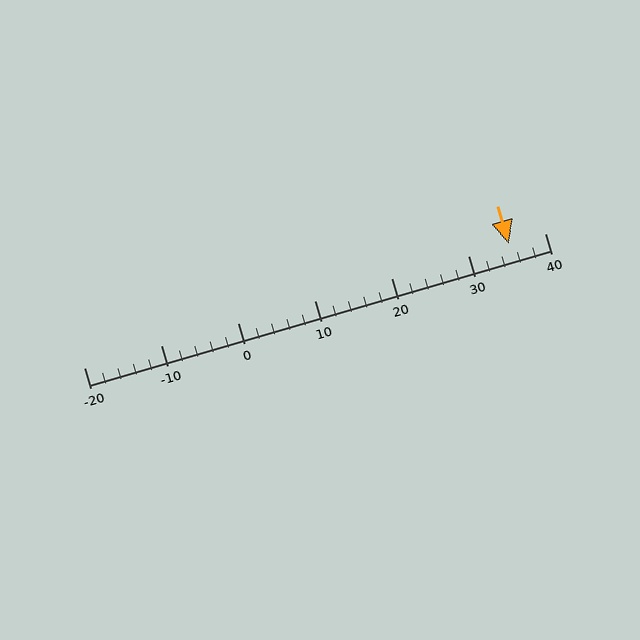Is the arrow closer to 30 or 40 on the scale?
The arrow is closer to 40.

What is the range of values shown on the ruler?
The ruler shows values from -20 to 40.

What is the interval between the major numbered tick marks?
The major tick marks are spaced 10 units apart.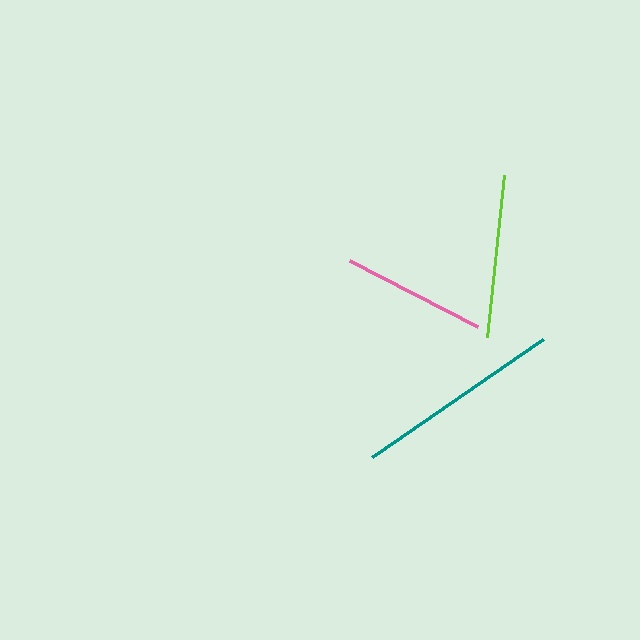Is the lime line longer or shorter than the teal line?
The teal line is longer than the lime line.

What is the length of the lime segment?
The lime segment is approximately 162 pixels long.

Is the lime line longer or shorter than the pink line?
The lime line is longer than the pink line.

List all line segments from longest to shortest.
From longest to shortest: teal, lime, pink.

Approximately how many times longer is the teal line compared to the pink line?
The teal line is approximately 1.4 times the length of the pink line.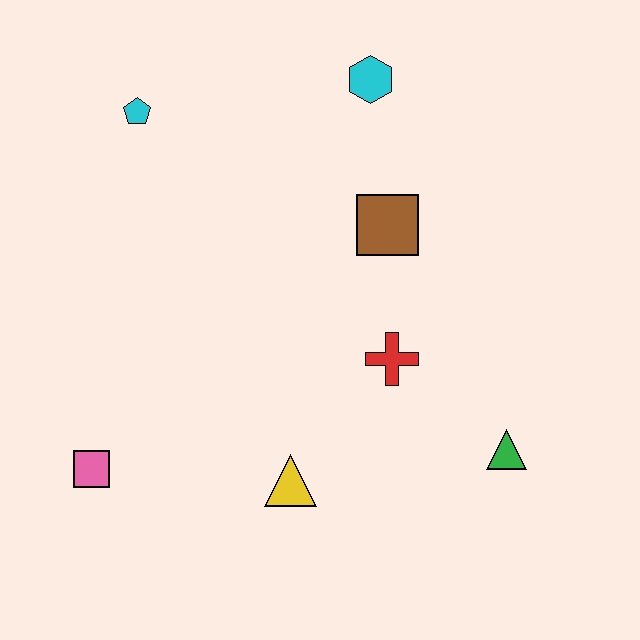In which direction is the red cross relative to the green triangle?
The red cross is to the left of the green triangle.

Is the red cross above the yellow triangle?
Yes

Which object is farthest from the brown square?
The pink square is farthest from the brown square.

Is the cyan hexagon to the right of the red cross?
No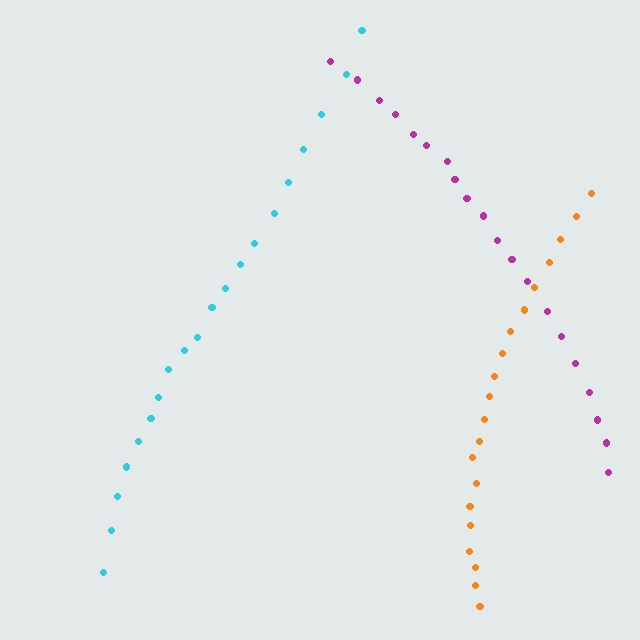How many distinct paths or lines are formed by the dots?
There are 3 distinct paths.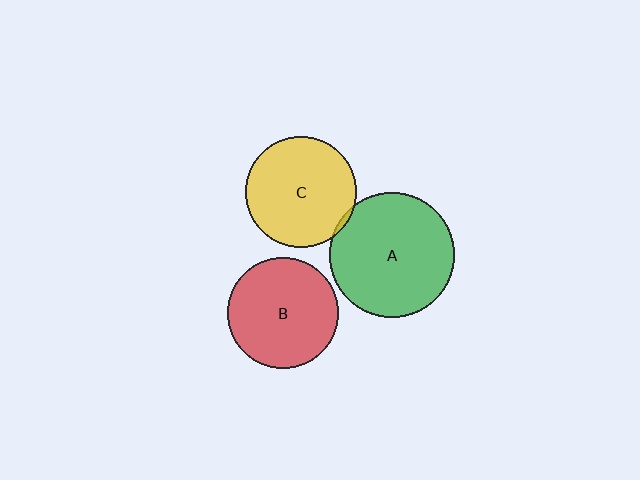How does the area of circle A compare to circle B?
Approximately 1.2 times.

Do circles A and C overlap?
Yes.